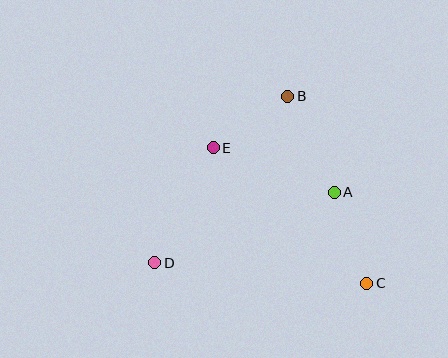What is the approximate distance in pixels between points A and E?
The distance between A and E is approximately 129 pixels.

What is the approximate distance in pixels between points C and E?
The distance between C and E is approximately 204 pixels.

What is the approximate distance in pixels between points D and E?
The distance between D and E is approximately 129 pixels.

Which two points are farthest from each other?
Points B and D are farthest from each other.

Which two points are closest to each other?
Points B and E are closest to each other.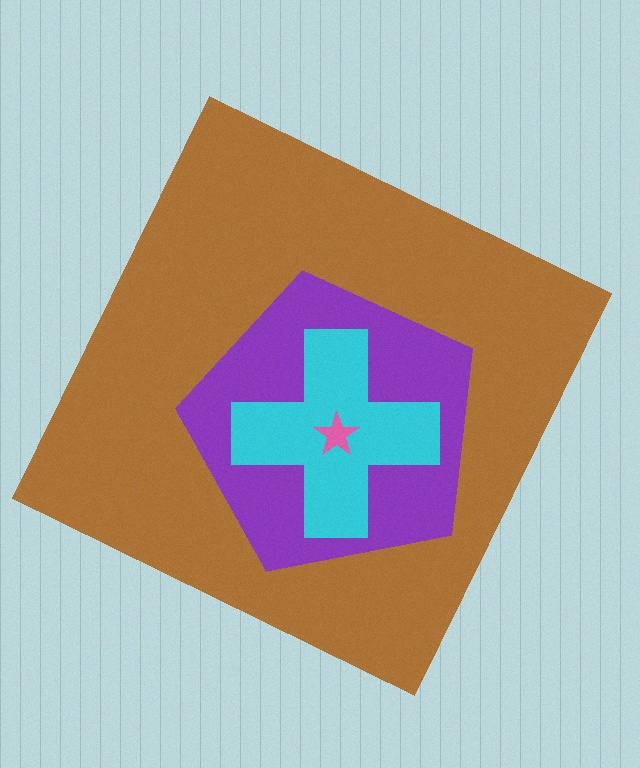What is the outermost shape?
The brown square.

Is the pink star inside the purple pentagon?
Yes.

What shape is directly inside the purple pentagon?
The cyan cross.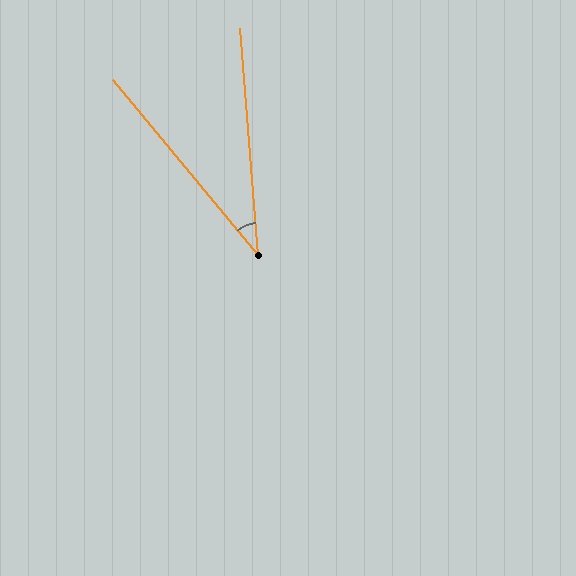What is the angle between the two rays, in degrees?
Approximately 35 degrees.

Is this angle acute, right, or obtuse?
It is acute.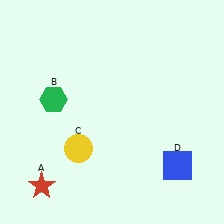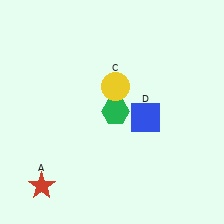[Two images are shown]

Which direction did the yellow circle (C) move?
The yellow circle (C) moved up.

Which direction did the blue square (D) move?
The blue square (D) moved up.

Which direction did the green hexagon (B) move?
The green hexagon (B) moved right.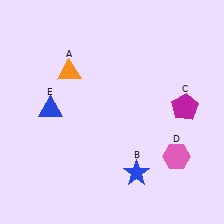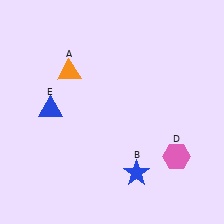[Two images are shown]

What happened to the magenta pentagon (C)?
The magenta pentagon (C) was removed in Image 2. It was in the top-right area of Image 1.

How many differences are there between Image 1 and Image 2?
There is 1 difference between the two images.